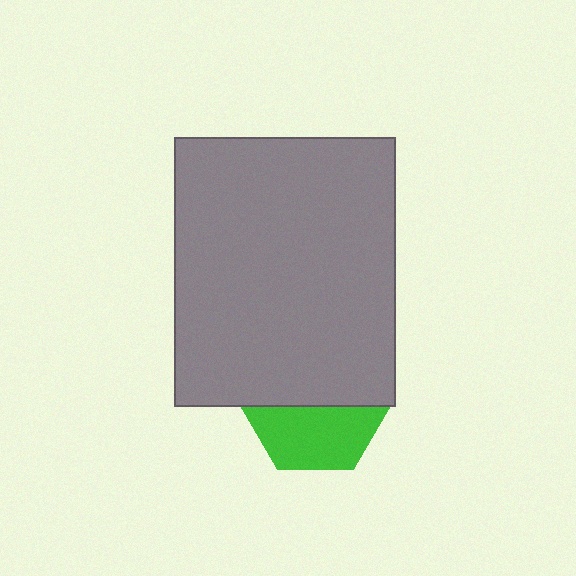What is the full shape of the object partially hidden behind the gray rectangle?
The partially hidden object is a green hexagon.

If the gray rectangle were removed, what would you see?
You would see the complete green hexagon.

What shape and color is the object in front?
The object in front is a gray rectangle.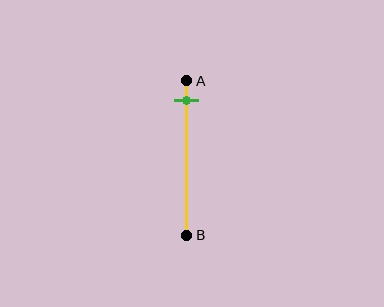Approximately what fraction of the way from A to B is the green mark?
The green mark is approximately 15% of the way from A to B.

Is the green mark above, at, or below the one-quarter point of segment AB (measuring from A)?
The green mark is above the one-quarter point of segment AB.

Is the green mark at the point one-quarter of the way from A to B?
No, the mark is at about 15% from A, not at the 25% one-quarter point.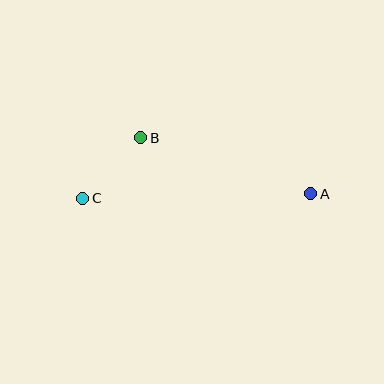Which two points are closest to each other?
Points B and C are closest to each other.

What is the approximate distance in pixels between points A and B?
The distance between A and B is approximately 179 pixels.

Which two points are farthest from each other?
Points A and C are farthest from each other.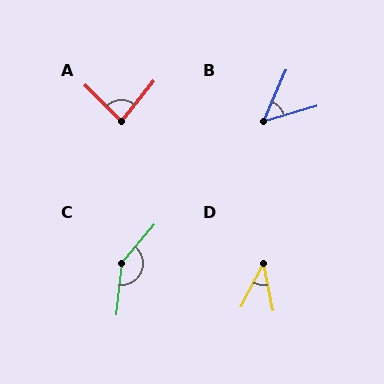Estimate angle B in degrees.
Approximately 51 degrees.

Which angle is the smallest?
D, at approximately 39 degrees.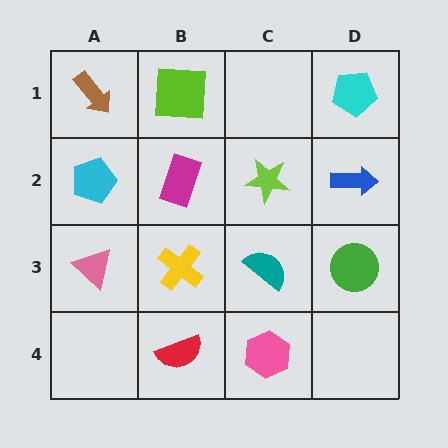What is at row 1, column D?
A cyan pentagon.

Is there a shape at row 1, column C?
No, that cell is empty.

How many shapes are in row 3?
4 shapes.